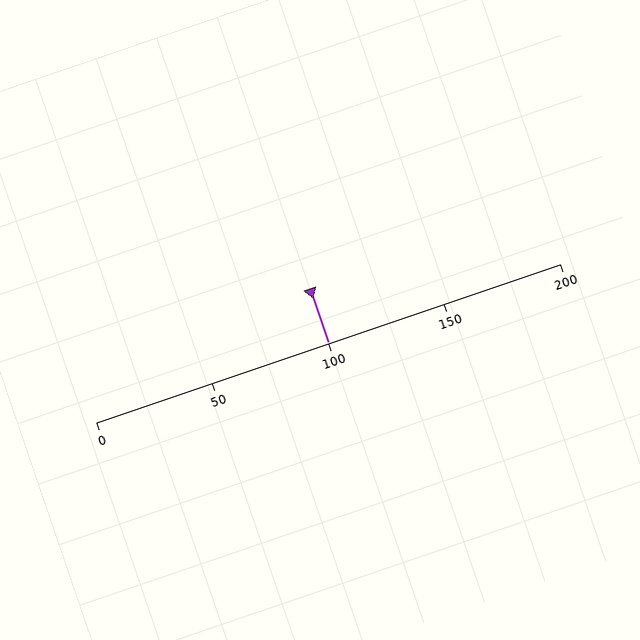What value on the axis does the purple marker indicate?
The marker indicates approximately 100.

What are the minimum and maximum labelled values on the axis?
The axis runs from 0 to 200.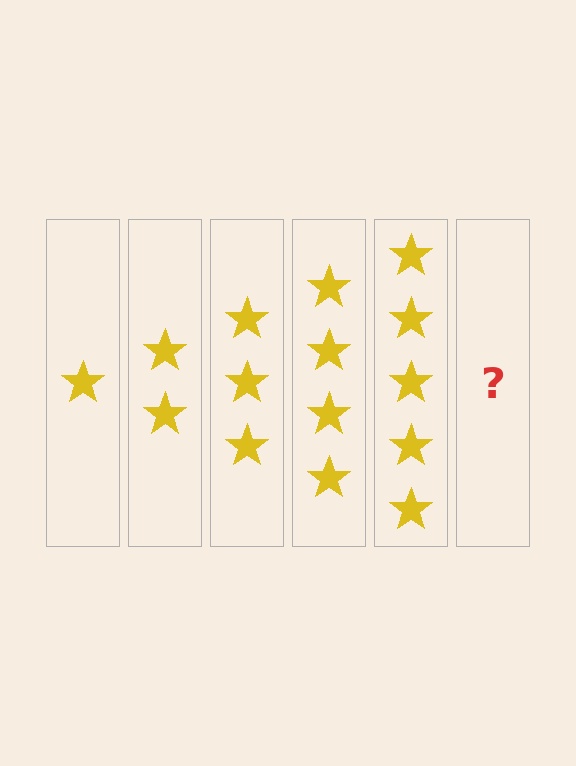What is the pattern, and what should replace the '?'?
The pattern is that each step adds one more star. The '?' should be 6 stars.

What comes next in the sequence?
The next element should be 6 stars.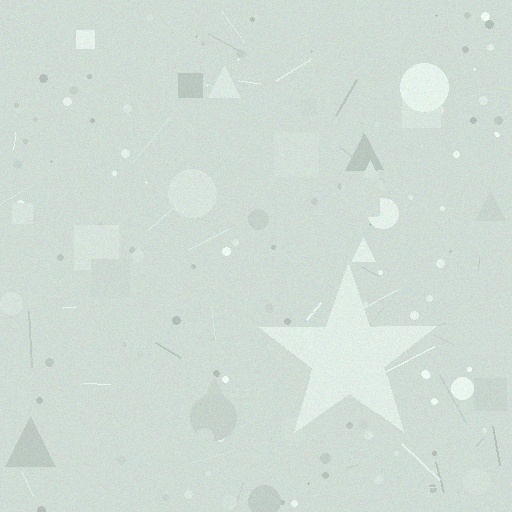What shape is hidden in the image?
A star is hidden in the image.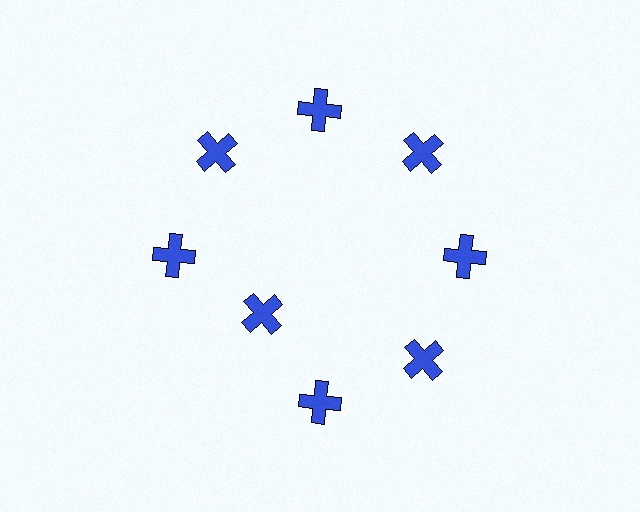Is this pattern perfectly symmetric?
No. The 8 blue crosses are arranged in a ring, but one element near the 8 o'clock position is pulled inward toward the center, breaking the 8-fold rotational symmetry.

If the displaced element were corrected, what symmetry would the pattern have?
It would have 8-fold rotational symmetry — the pattern would map onto itself every 45 degrees.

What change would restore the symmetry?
The symmetry would be restored by moving it outward, back onto the ring so that all 8 crosses sit at equal angles and equal distance from the center.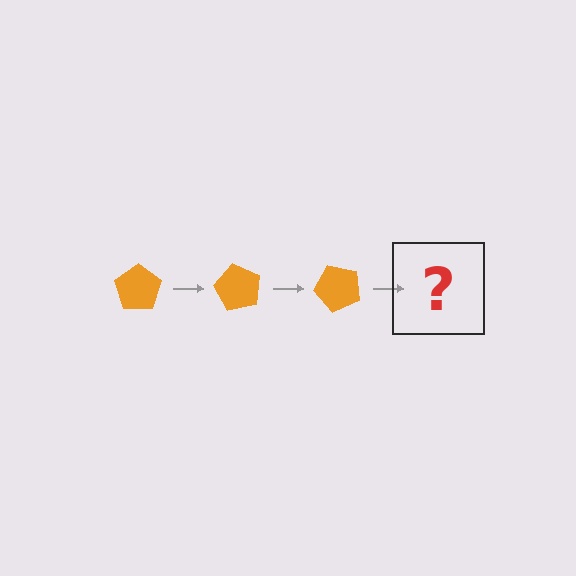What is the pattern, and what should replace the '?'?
The pattern is that the pentagon rotates 60 degrees each step. The '?' should be an orange pentagon rotated 180 degrees.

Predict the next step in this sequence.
The next step is an orange pentagon rotated 180 degrees.